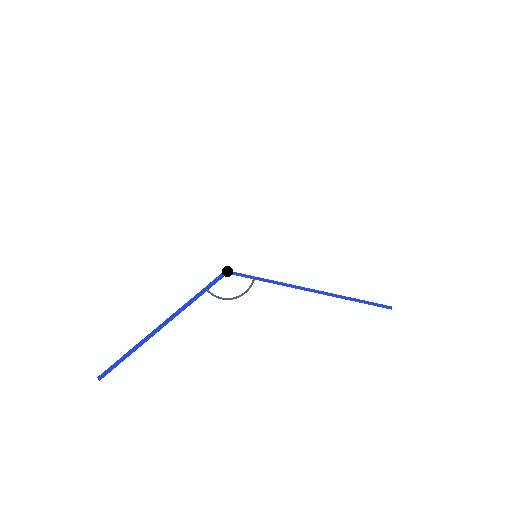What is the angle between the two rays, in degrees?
Approximately 127 degrees.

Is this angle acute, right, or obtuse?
It is obtuse.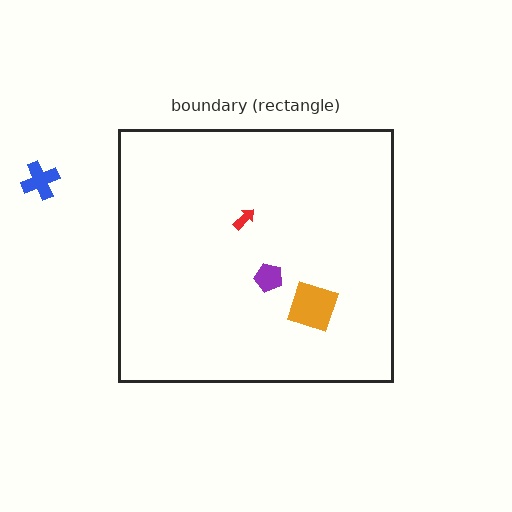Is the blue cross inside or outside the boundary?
Outside.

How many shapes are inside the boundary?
3 inside, 1 outside.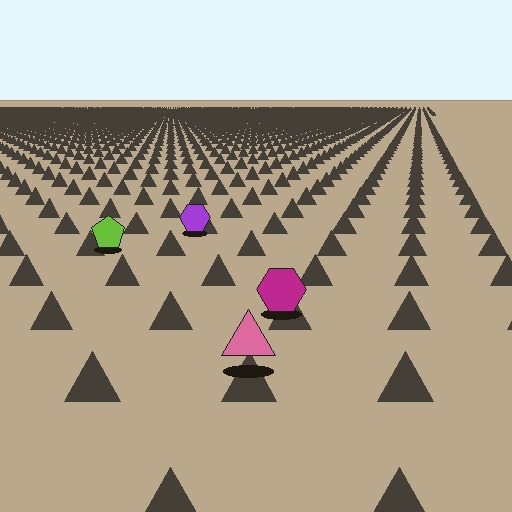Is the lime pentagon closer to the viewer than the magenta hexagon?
No. The magenta hexagon is closer — you can tell from the texture gradient: the ground texture is coarser near it.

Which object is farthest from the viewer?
The purple hexagon is farthest from the viewer. It appears smaller and the ground texture around it is denser.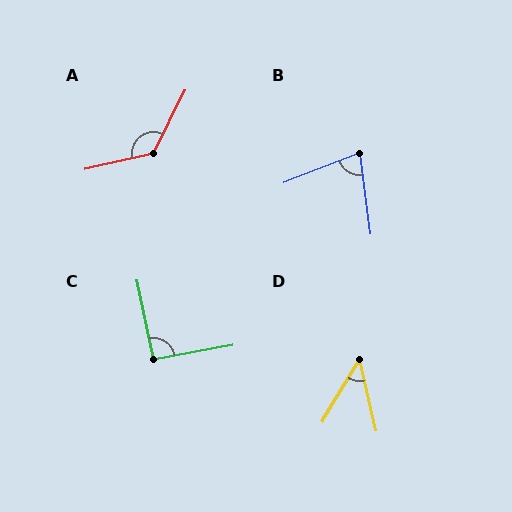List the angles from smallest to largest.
D (44°), B (76°), C (91°), A (129°).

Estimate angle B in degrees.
Approximately 76 degrees.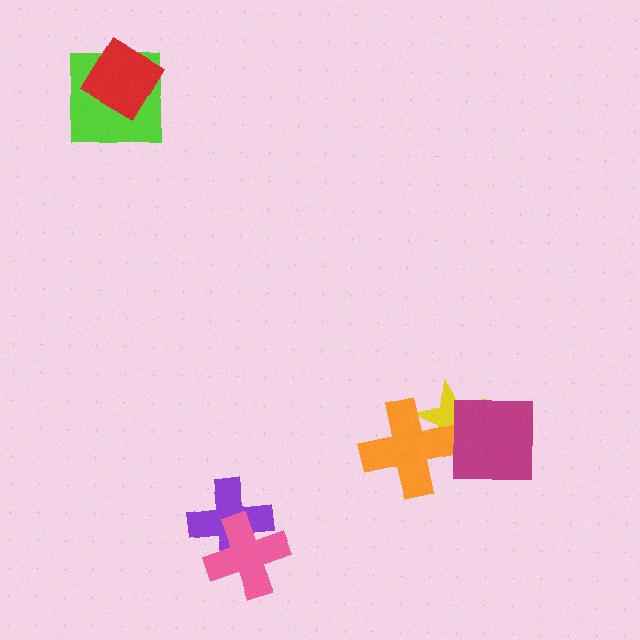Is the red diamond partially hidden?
No, no other shape covers it.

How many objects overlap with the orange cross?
1 object overlaps with the orange cross.